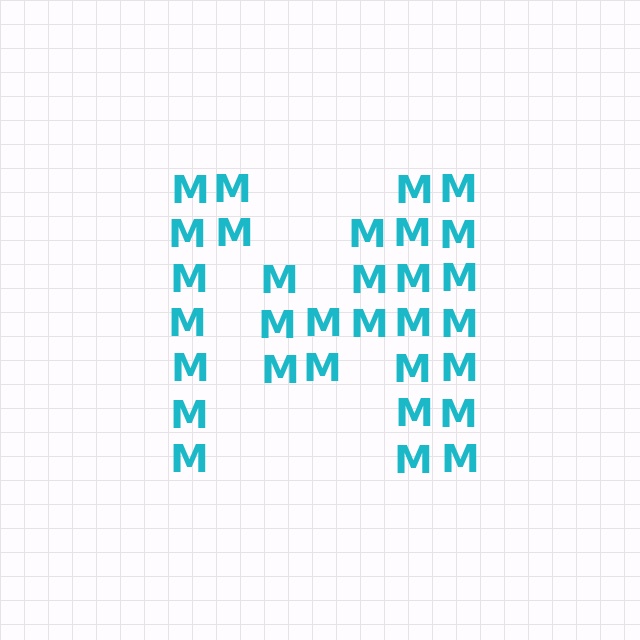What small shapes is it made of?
It is made of small letter M's.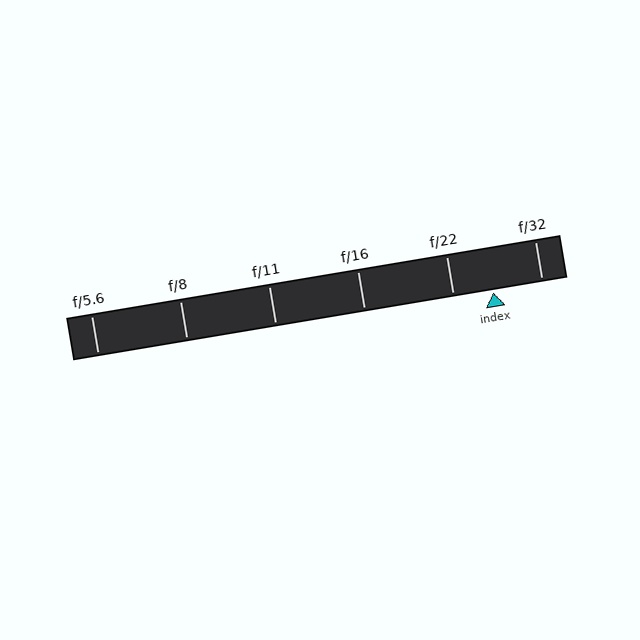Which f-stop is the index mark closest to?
The index mark is closest to f/22.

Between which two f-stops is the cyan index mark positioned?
The index mark is between f/22 and f/32.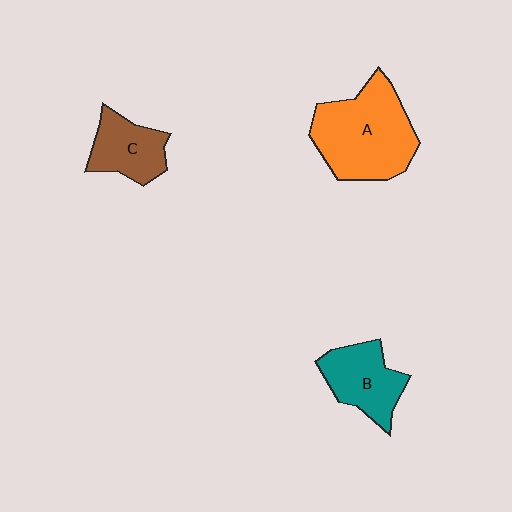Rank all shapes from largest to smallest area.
From largest to smallest: A (orange), B (teal), C (brown).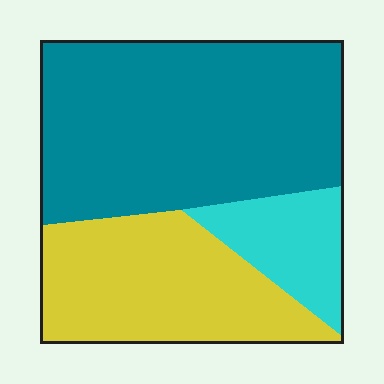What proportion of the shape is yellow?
Yellow takes up about one third (1/3) of the shape.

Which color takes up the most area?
Teal, at roughly 55%.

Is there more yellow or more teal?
Teal.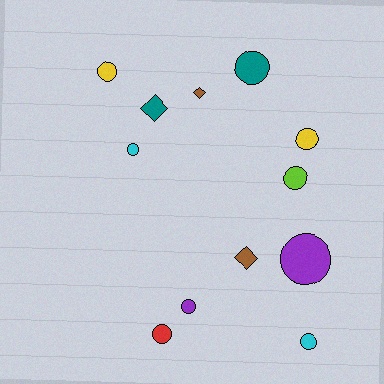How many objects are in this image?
There are 12 objects.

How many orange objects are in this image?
There are no orange objects.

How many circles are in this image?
There are 9 circles.